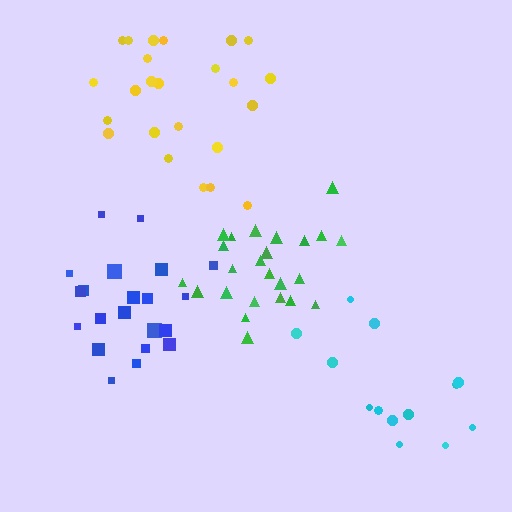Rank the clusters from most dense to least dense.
green, blue, yellow, cyan.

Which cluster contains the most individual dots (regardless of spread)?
Green (24).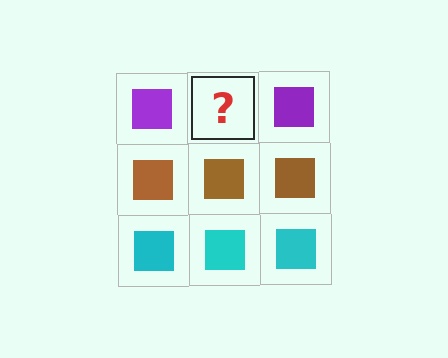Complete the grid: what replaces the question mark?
The question mark should be replaced with a purple square.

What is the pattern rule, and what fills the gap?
The rule is that each row has a consistent color. The gap should be filled with a purple square.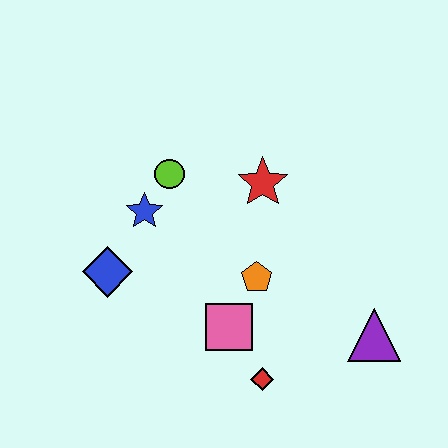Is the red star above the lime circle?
No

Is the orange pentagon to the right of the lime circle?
Yes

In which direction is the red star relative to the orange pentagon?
The red star is above the orange pentagon.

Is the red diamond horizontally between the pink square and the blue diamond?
No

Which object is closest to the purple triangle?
The red diamond is closest to the purple triangle.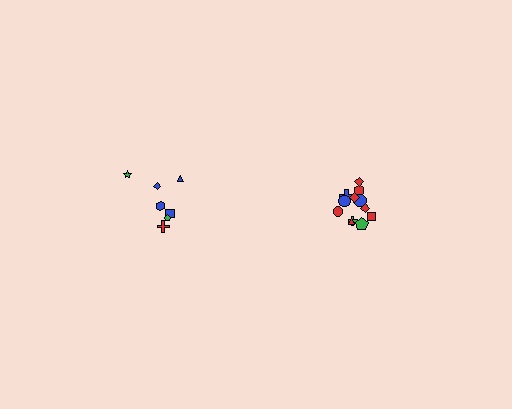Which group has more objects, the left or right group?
The right group.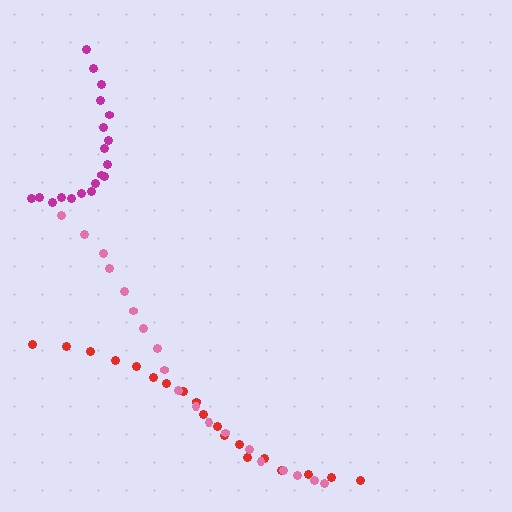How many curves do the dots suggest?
There are 3 distinct paths.